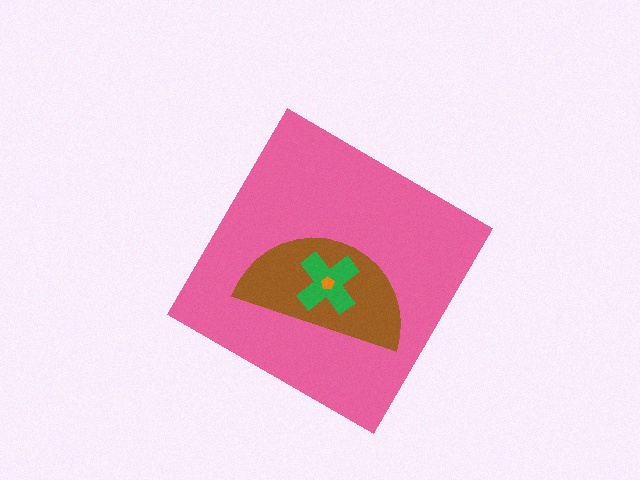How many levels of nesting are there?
4.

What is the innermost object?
The orange pentagon.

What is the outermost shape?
The pink diamond.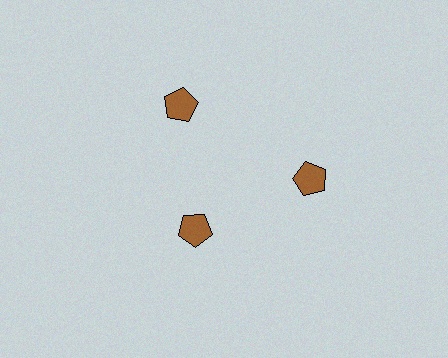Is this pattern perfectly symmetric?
No. The 3 brown pentagons are arranged in a ring, but one element near the 7 o'clock position is pulled inward toward the center, breaking the 3-fold rotational symmetry.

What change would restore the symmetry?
The symmetry would be restored by moving it outward, back onto the ring so that all 3 pentagons sit at equal angles and equal distance from the center.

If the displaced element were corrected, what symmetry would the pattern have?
It would have 3-fold rotational symmetry — the pattern would map onto itself every 120 degrees.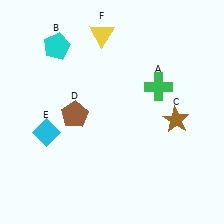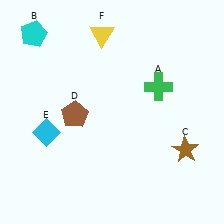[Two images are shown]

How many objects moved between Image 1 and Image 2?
2 objects moved between the two images.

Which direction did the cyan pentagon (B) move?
The cyan pentagon (B) moved left.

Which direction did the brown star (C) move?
The brown star (C) moved down.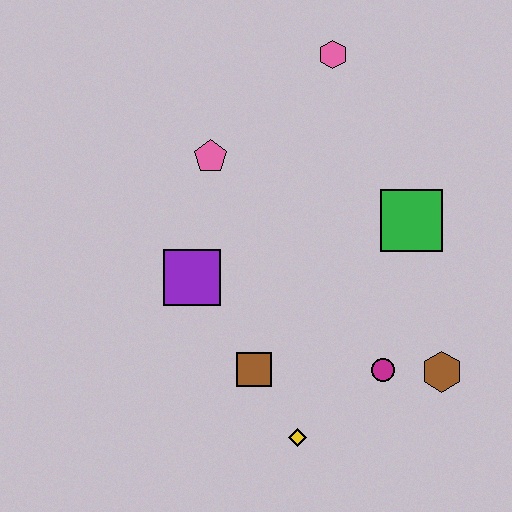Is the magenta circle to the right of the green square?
No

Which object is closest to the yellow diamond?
The brown square is closest to the yellow diamond.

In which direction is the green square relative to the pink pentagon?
The green square is to the right of the pink pentagon.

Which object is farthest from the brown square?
The pink hexagon is farthest from the brown square.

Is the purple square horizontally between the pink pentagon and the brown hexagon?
No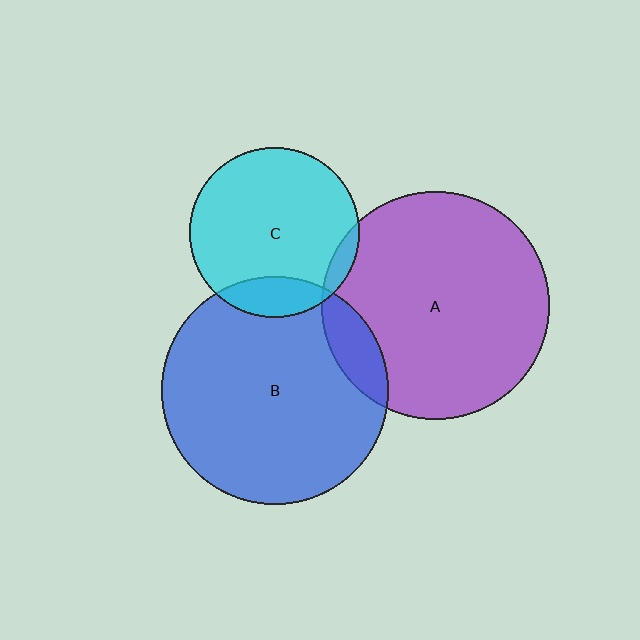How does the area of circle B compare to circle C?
Approximately 1.8 times.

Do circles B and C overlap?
Yes.